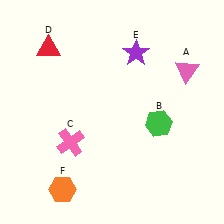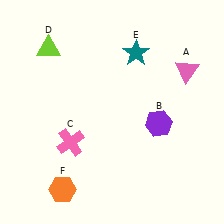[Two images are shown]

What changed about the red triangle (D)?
In Image 1, D is red. In Image 2, it changed to lime.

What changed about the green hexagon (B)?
In Image 1, B is green. In Image 2, it changed to purple.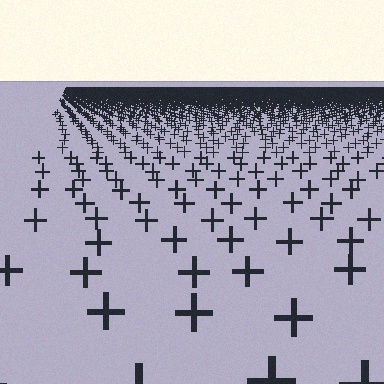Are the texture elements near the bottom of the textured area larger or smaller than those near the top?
Larger. Near the bottom, elements are closer to the viewer and appear at a bigger on-screen size.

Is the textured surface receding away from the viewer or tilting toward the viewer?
The surface is receding away from the viewer. Texture elements get smaller and denser toward the top.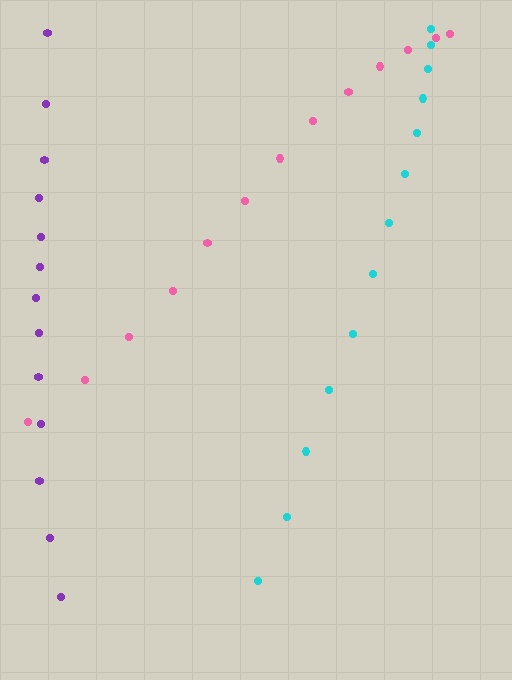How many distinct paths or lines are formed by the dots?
There are 3 distinct paths.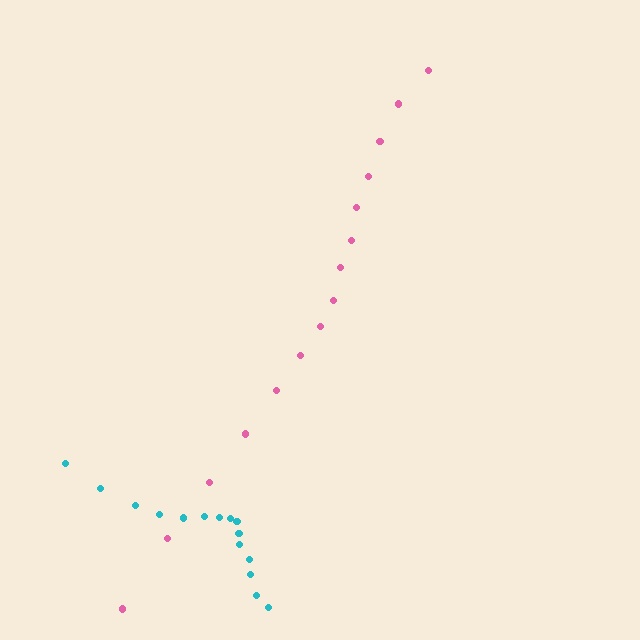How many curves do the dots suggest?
There are 2 distinct paths.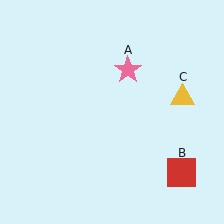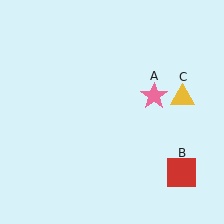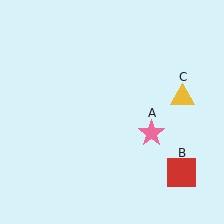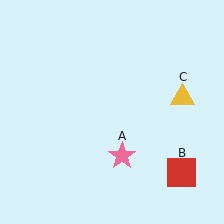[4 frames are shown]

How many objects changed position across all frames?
1 object changed position: pink star (object A).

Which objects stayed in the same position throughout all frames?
Red square (object B) and yellow triangle (object C) remained stationary.